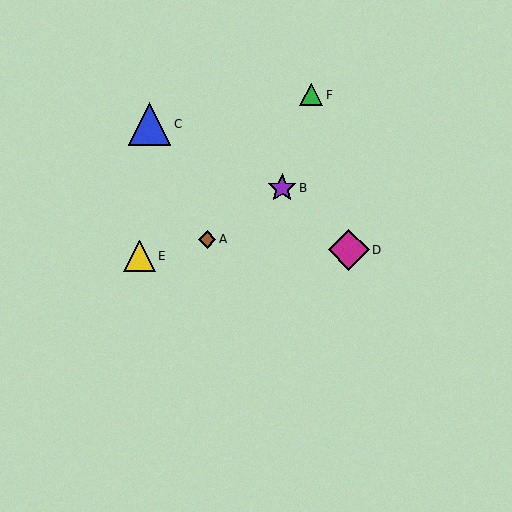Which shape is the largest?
The blue triangle (labeled C) is the largest.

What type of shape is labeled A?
Shape A is a brown diamond.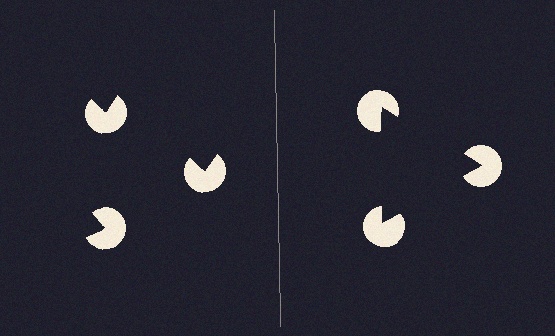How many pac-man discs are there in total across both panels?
6 — 3 on each side.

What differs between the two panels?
The pac-man discs are positioned identically on both sides; only the wedge orientations differ. On the right they align to a triangle; on the left they are misaligned.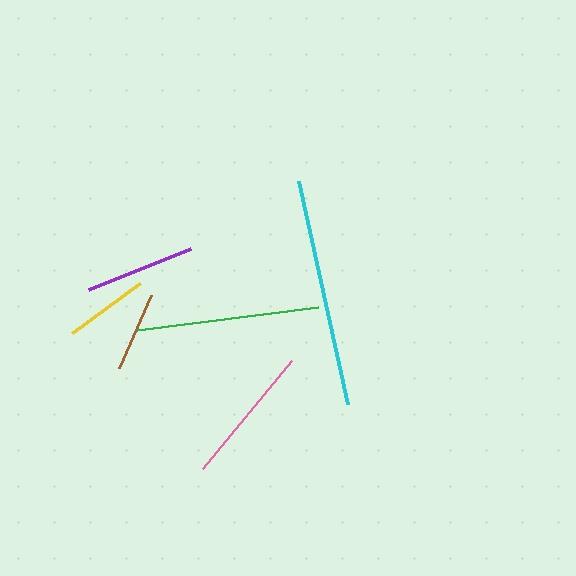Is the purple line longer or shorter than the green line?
The green line is longer than the purple line.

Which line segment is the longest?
The cyan line is the longest at approximately 228 pixels.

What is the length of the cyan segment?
The cyan segment is approximately 228 pixels long.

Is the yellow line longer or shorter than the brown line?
The yellow line is longer than the brown line.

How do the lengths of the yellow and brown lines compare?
The yellow and brown lines are approximately the same length.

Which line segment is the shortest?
The brown line is the shortest at approximately 79 pixels.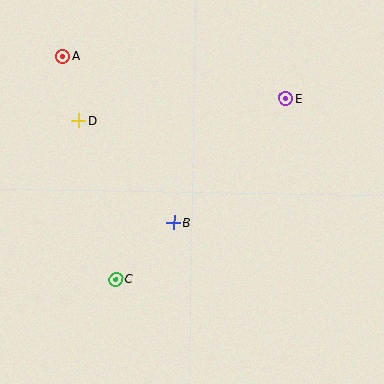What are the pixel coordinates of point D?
Point D is at (79, 121).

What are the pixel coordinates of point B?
Point B is at (174, 222).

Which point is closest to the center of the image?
Point B at (174, 222) is closest to the center.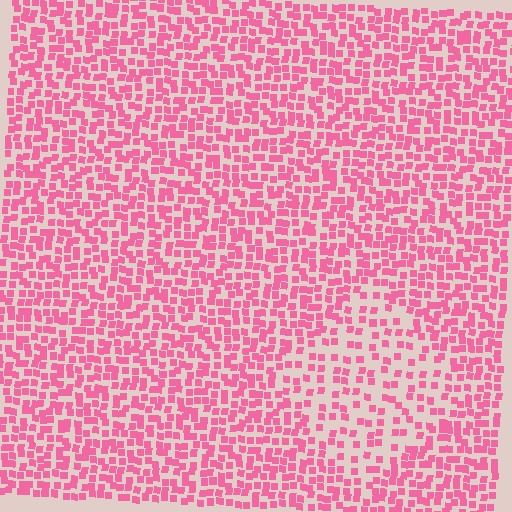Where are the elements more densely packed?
The elements are more densely packed outside the diamond boundary.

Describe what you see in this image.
The image contains small pink elements arranged at two different densities. A diamond-shaped region is visible where the elements are less densely packed than the surrounding area.